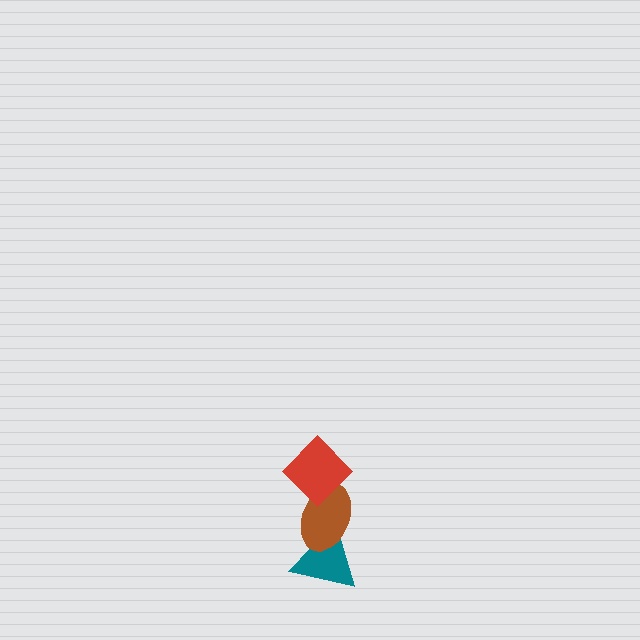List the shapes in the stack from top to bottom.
From top to bottom: the red diamond, the brown ellipse, the teal triangle.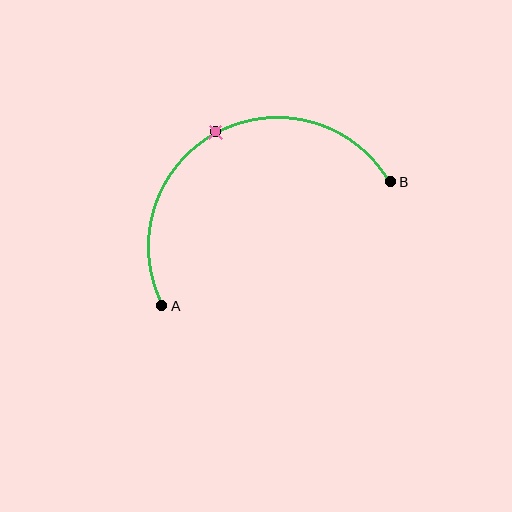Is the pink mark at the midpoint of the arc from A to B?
Yes. The pink mark lies on the arc at equal arc-length from both A and B — it is the arc midpoint.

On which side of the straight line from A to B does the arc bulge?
The arc bulges above the straight line connecting A and B.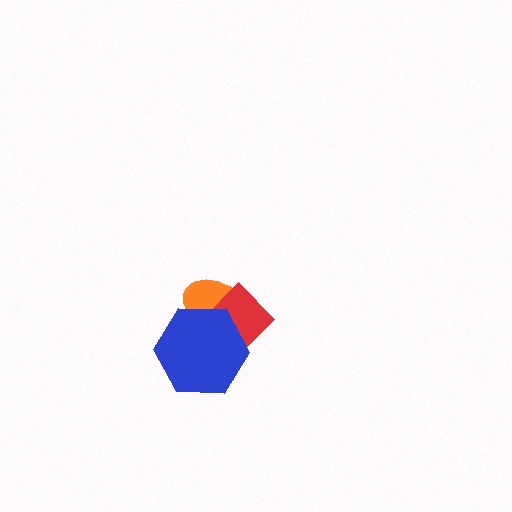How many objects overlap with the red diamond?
2 objects overlap with the red diamond.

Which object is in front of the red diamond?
The blue hexagon is in front of the red diamond.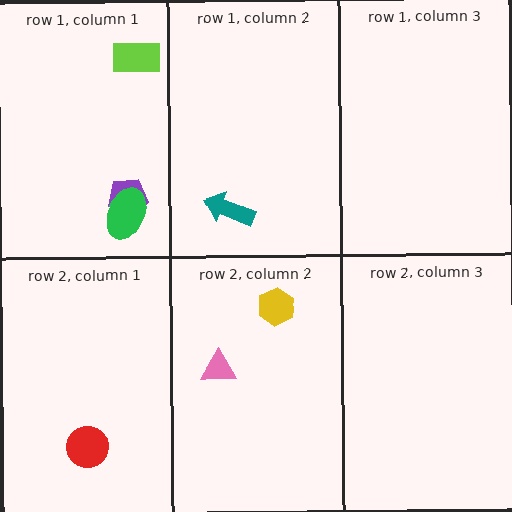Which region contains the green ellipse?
The row 1, column 1 region.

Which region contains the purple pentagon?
The row 1, column 1 region.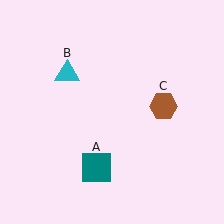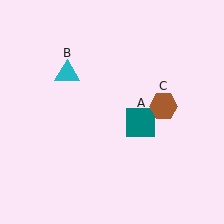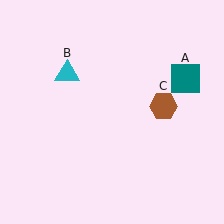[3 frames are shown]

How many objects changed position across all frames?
1 object changed position: teal square (object A).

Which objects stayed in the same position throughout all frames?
Cyan triangle (object B) and brown hexagon (object C) remained stationary.